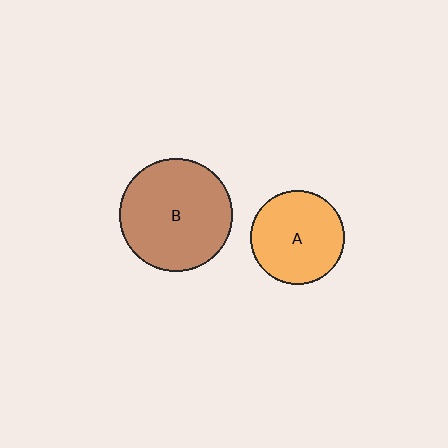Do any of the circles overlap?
No, none of the circles overlap.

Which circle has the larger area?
Circle B (brown).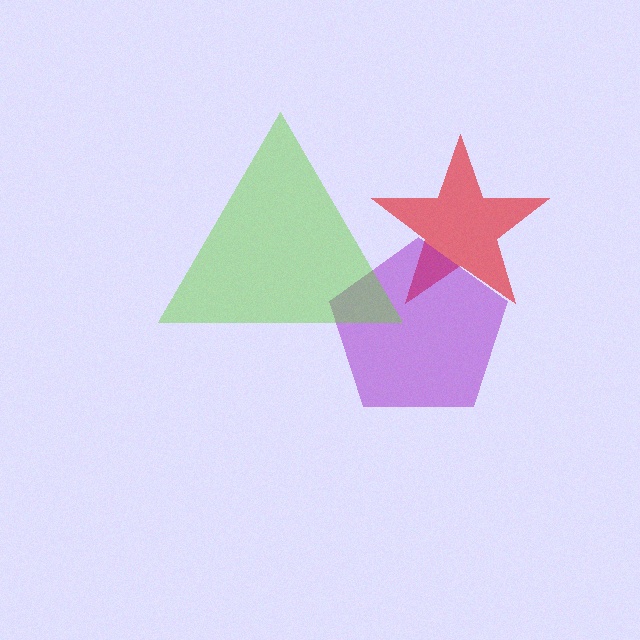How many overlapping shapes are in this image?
There are 3 overlapping shapes in the image.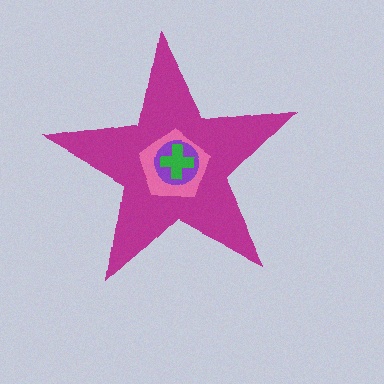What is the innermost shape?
The green cross.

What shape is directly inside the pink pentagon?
The purple circle.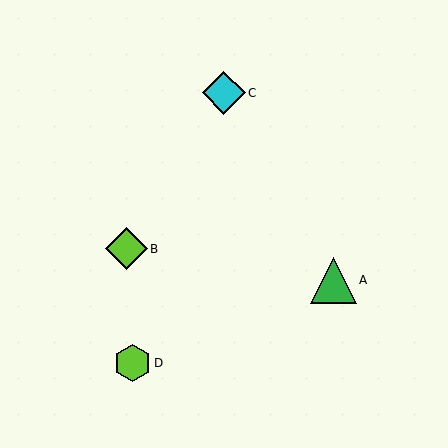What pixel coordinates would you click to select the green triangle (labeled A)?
Click at (333, 280) to select the green triangle A.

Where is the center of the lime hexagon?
The center of the lime hexagon is at (132, 363).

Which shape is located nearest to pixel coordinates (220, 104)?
The cyan diamond (labeled C) at (224, 93) is nearest to that location.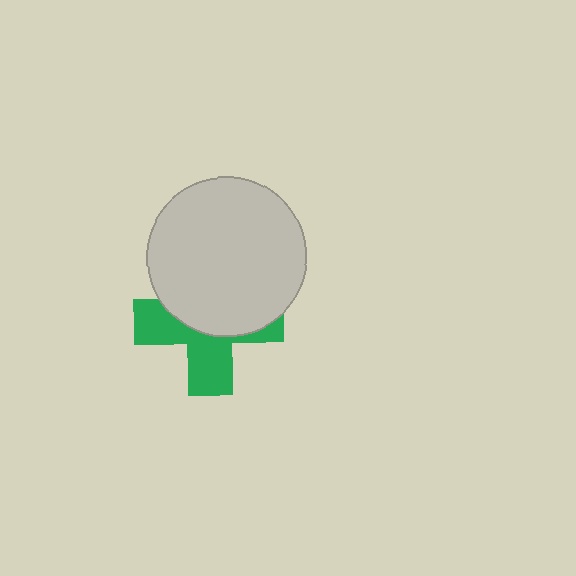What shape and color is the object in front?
The object in front is a light gray circle.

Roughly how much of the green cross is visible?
About half of it is visible (roughly 46%).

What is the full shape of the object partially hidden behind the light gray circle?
The partially hidden object is a green cross.